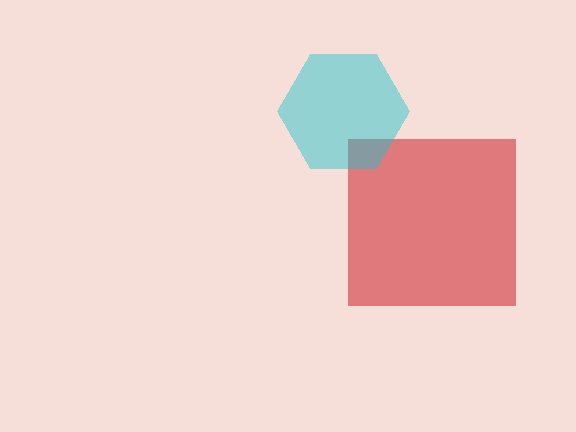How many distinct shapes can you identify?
There are 2 distinct shapes: a red square, a cyan hexagon.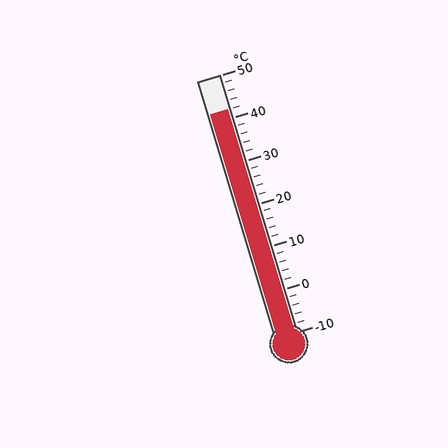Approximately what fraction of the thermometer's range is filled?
The thermometer is filled to approximately 85% of its range.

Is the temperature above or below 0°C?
The temperature is above 0°C.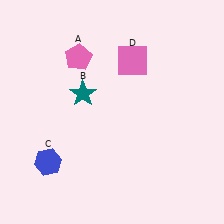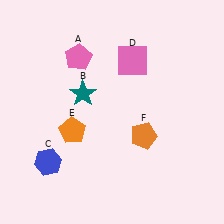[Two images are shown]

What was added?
An orange pentagon (E), an orange pentagon (F) were added in Image 2.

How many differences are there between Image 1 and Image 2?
There are 2 differences between the two images.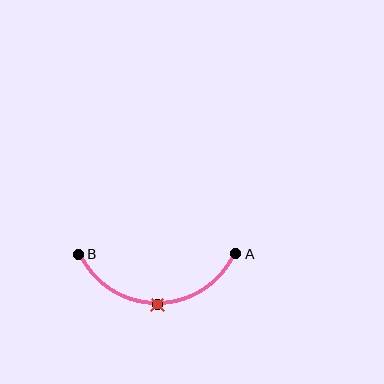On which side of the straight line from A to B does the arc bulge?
The arc bulges below the straight line connecting A and B.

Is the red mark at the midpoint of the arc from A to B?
Yes. The red mark lies on the arc at equal arc-length from both A and B — it is the arc midpoint.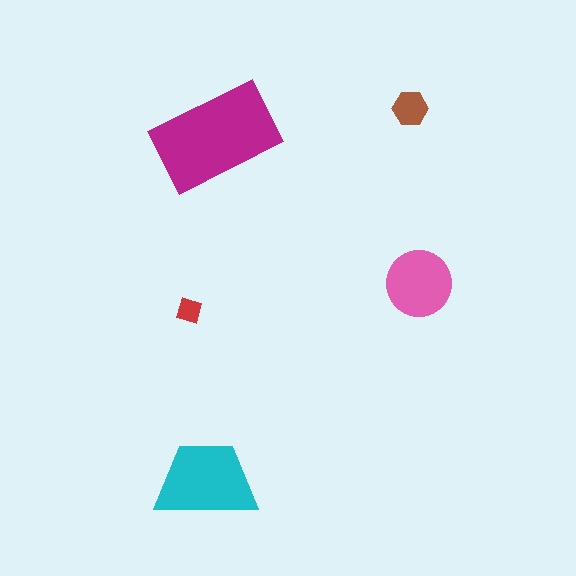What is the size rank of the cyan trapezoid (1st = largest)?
2nd.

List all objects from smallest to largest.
The red diamond, the brown hexagon, the pink circle, the cyan trapezoid, the magenta rectangle.